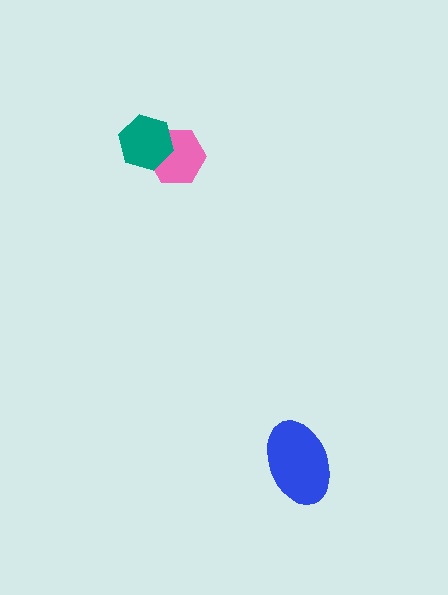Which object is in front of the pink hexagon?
The teal hexagon is in front of the pink hexagon.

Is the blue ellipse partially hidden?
No, no other shape covers it.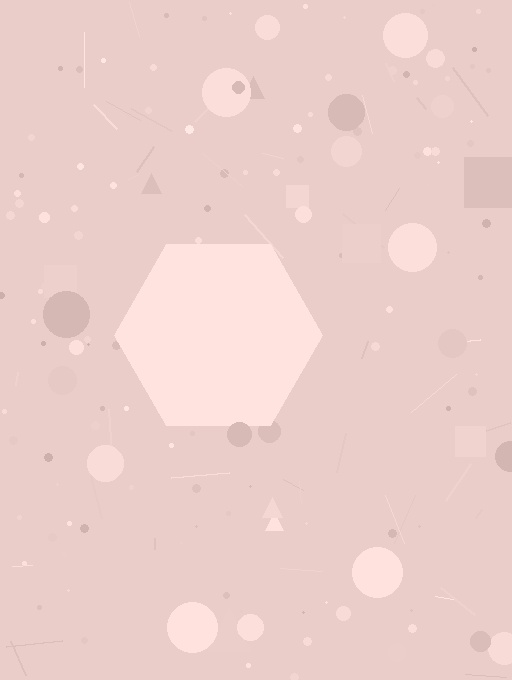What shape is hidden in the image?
A hexagon is hidden in the image.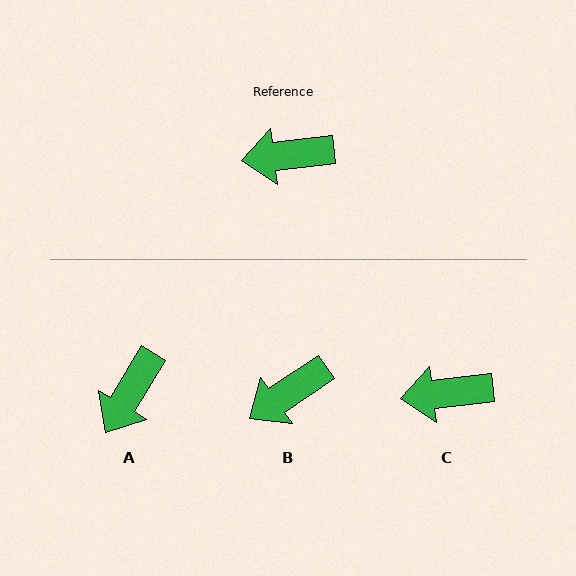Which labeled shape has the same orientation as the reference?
C.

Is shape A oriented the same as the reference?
No, it is off by about 52 degrees.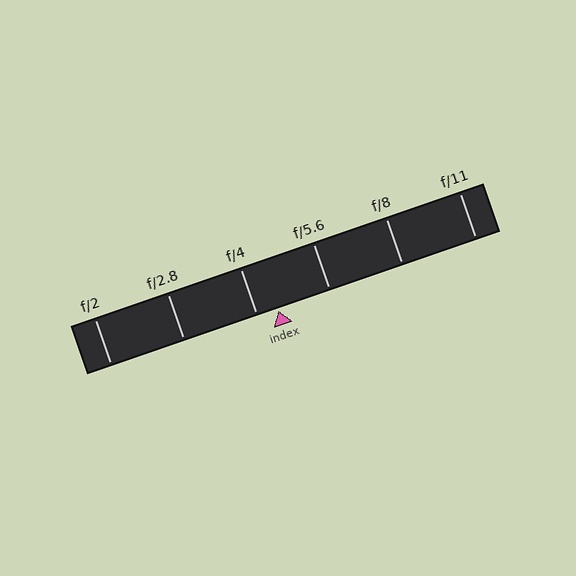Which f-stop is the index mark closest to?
The index mark is closest to f/4.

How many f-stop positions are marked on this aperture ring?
There are 6 f-stop positions marked.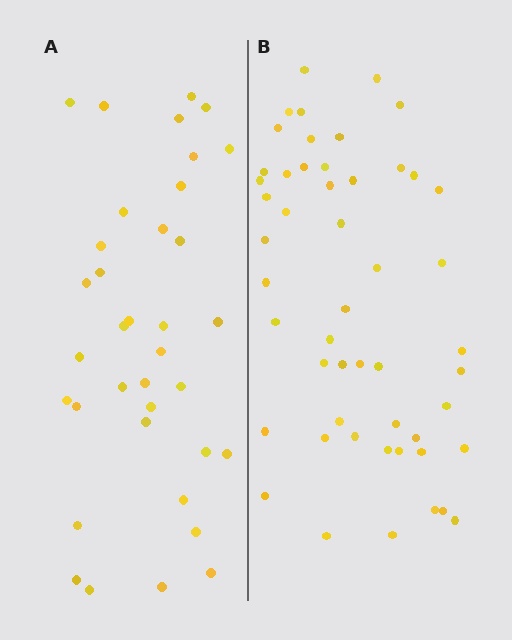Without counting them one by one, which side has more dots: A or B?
Region B (the right region) has more dots.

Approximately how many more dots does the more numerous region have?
Region B has approximately 15 more dots than region A.